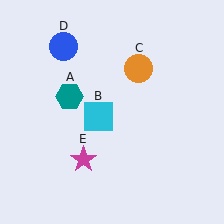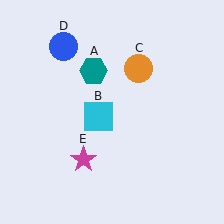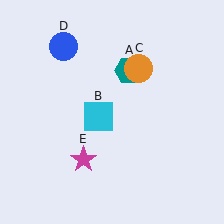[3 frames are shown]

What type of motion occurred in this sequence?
The teal hexagon (object A) rotated clockwise around the center of the scene.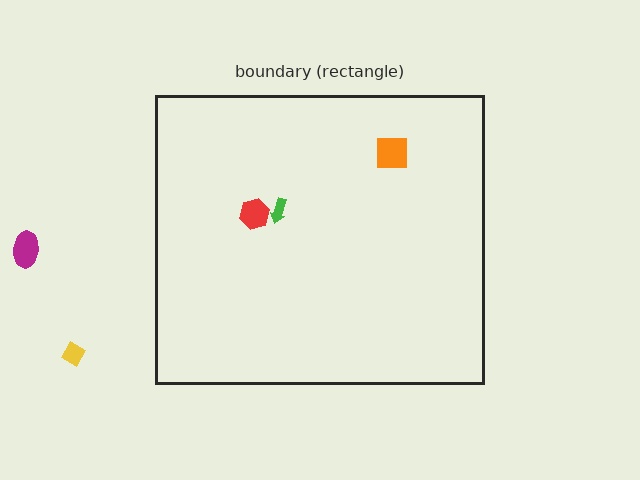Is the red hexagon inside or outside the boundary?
Inside.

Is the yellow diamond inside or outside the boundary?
Outside.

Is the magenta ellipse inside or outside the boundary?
Outside.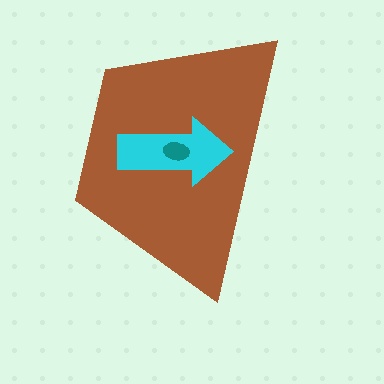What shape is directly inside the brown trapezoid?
The cyan arrow.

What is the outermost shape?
The brown trapezoid.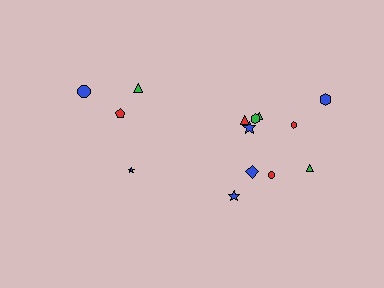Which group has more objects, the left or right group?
The right group.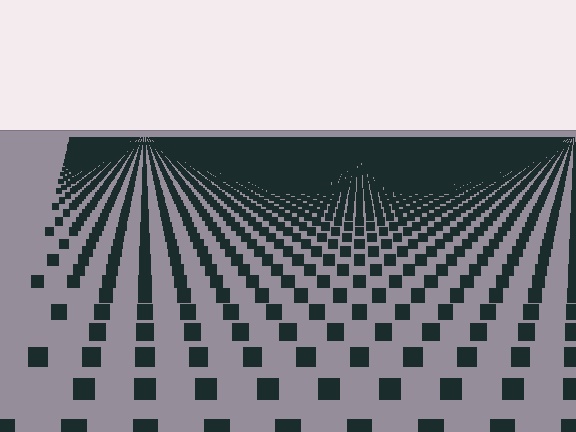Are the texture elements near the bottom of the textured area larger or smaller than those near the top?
Larger. Near the bottom, elements are closer to the viewer and appear at a bigger on-screen size.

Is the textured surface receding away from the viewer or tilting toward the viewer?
The surface is receding away from the viewer. Texture elements get smaller and denser toward the top.